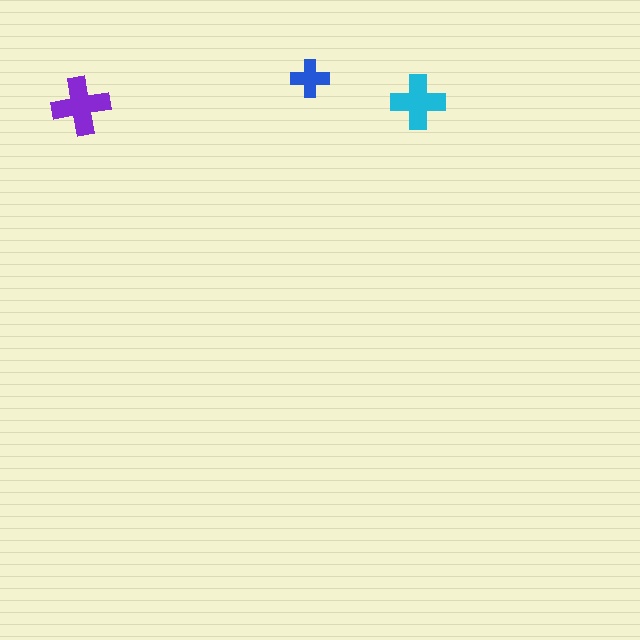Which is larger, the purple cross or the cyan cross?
The purple one.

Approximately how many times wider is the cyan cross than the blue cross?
About 1.5 times wider.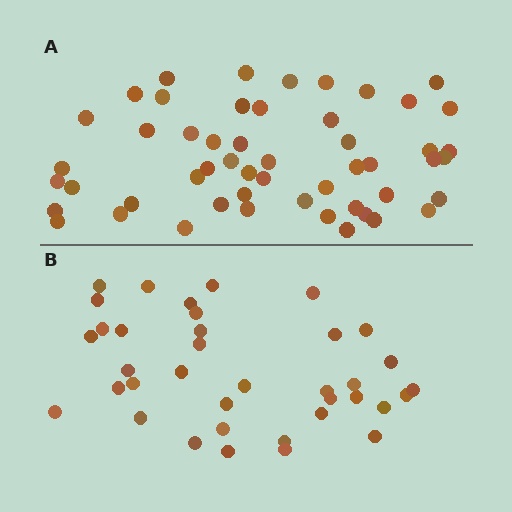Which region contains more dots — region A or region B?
Region A (the top region) has more dots.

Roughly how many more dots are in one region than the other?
Region A has approximately 15 more dots than region B.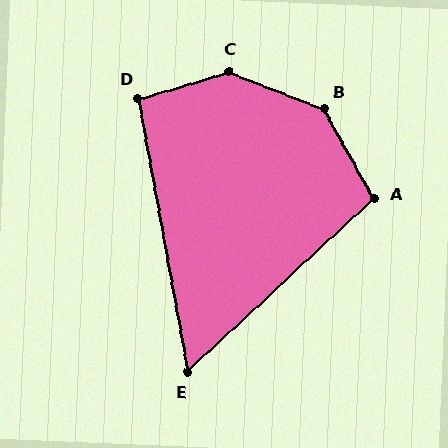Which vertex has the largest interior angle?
C, at approximately 142 degrees.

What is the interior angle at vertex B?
Approximately 141 degrees (obtuse).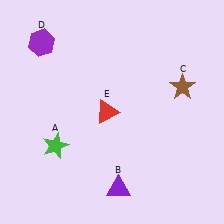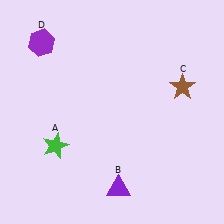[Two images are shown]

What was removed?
The red triangle (E) was removed in Image 2.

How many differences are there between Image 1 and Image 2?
There is 1 difference between the two images.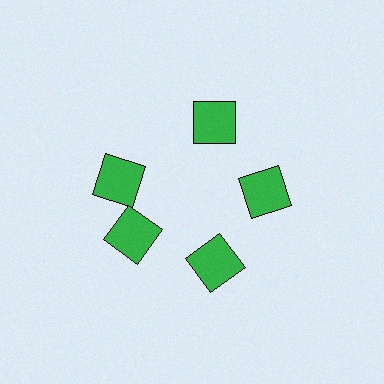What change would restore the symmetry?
The symmetry would be restored by rotating it back into even spacing with its neighbors so that all 5 squares sit at equal angles and equal distance from the center.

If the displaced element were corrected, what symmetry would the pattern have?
It would have 5-fold rotational symmetry — the pattern would map onto itself every 72 degrees.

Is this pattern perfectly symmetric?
No. The 5 green squares are arranged in a ring, but one element near the 10 o'clock position is rotated out of alignment along the ring, breaking the 5-fold rotational symmetry.